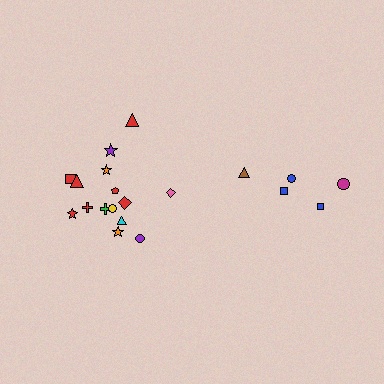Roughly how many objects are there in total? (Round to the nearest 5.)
Roughly 20 objects in total.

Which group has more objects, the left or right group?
The left group.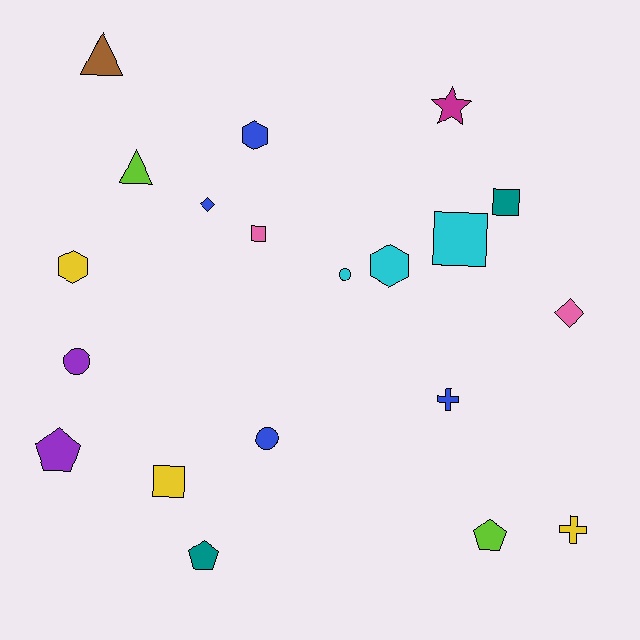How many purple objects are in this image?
There are 2 purple objects.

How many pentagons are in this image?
There are 3 pentagons.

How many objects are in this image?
There are 20 objects.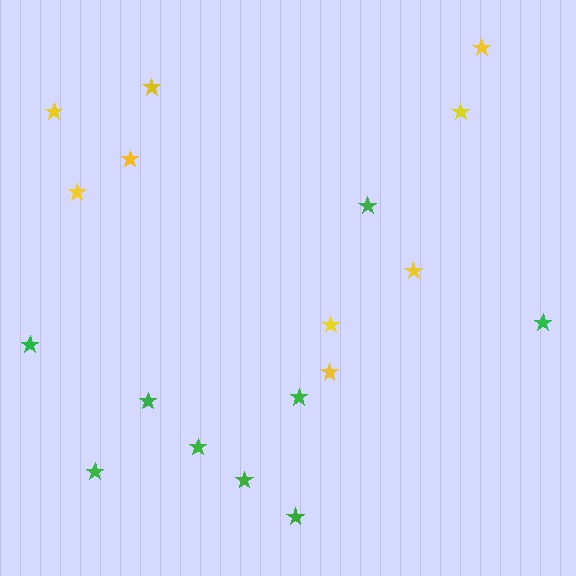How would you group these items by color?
There are 2 groups: one group of green stars (9) and one group of yellow stars (9).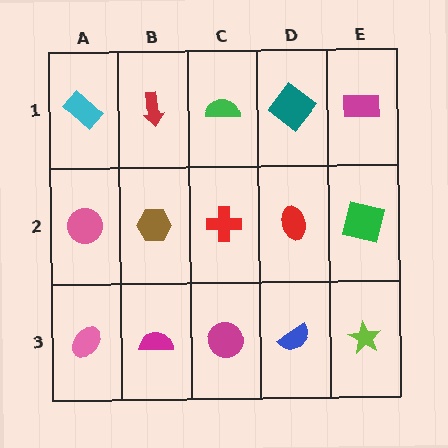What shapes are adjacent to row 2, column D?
A teal diamond (row 1, column D), a blue semicircle (row 3, column D), a red cross (row 2, column C), a green square (row 2, column E).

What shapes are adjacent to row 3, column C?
A red cross (row 2, column C), a magenta semicircle (row 3, column B), a blue semicircle (row 3, column D).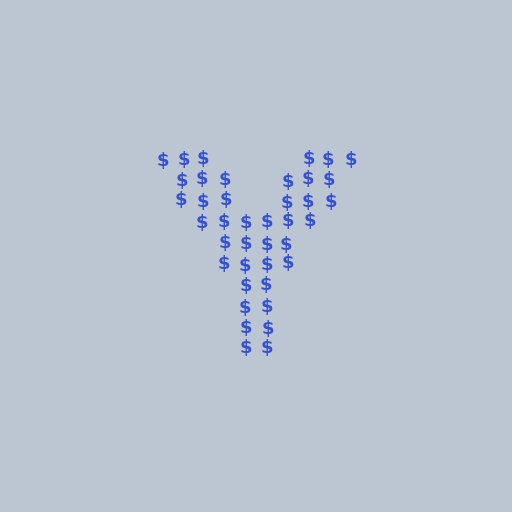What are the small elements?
The small elements are dollar signs.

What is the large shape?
The large shape is the letter Y.